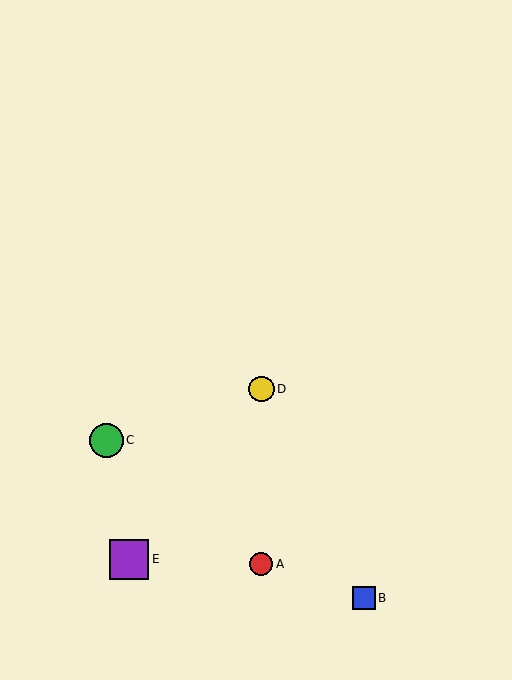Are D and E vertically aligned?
No, D is at x≈261 and E is at x≈129.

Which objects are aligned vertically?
Objects A, D are aligned vertically.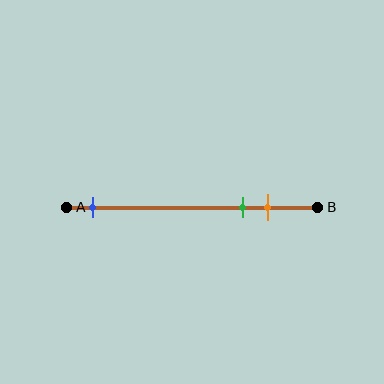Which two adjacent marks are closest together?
The green and orange marks are the closest adjacent pair.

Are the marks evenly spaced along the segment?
No, the marks are not evenly spaced.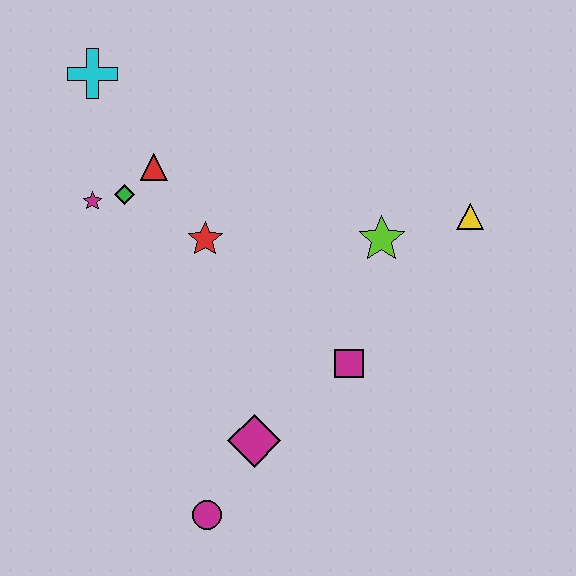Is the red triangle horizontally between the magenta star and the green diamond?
No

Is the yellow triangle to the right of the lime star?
Yes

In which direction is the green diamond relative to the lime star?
The green diamond is to the left of the lime star.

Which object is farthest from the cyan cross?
The magenta circle is farthest from the cyan cross.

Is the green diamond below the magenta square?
No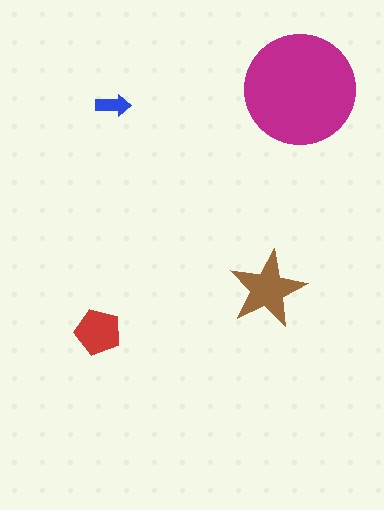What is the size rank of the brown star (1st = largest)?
2nd.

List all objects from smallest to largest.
The blue arrow, the red pentagon, the brown star, the magenta circle.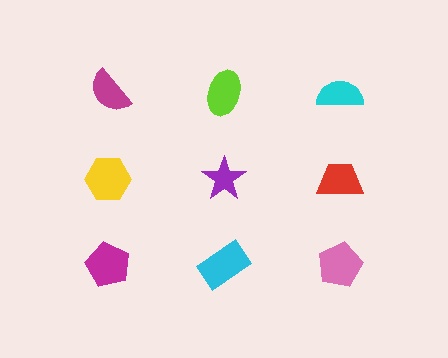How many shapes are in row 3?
3 shapes.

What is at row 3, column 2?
A cyan rectangle.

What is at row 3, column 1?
A magenta pentagon.